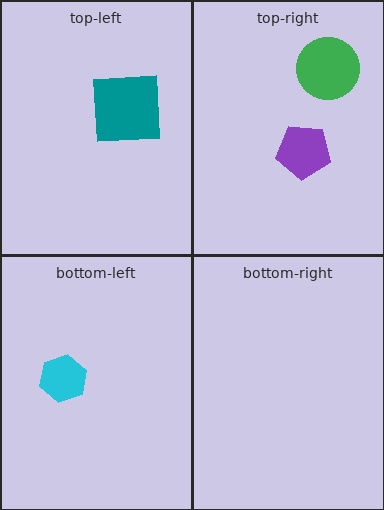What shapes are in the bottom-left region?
The cyan hexagon.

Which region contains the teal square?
The top-left region.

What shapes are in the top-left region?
The teal square.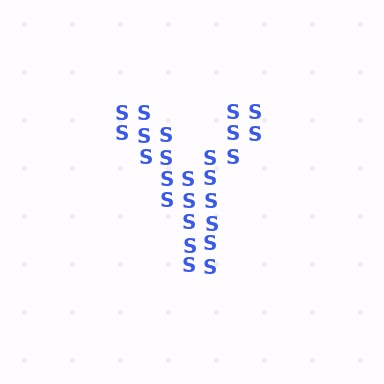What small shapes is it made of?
It is made of small letter S's.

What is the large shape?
The large shape is the letter Y.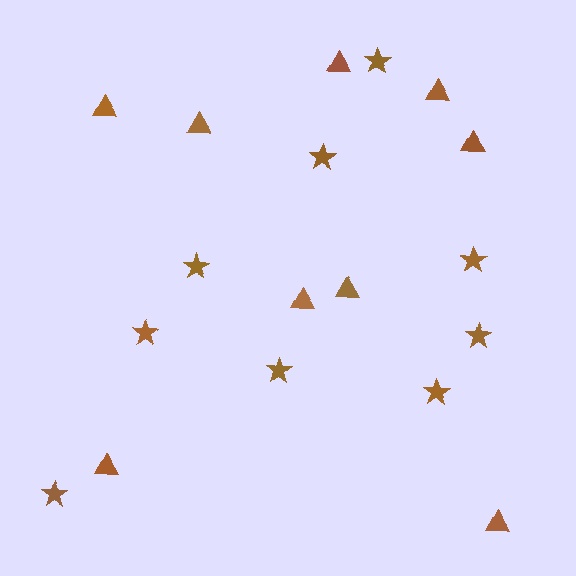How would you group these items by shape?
There are 2 groups: one group of triangles (9) and one group of stars (9).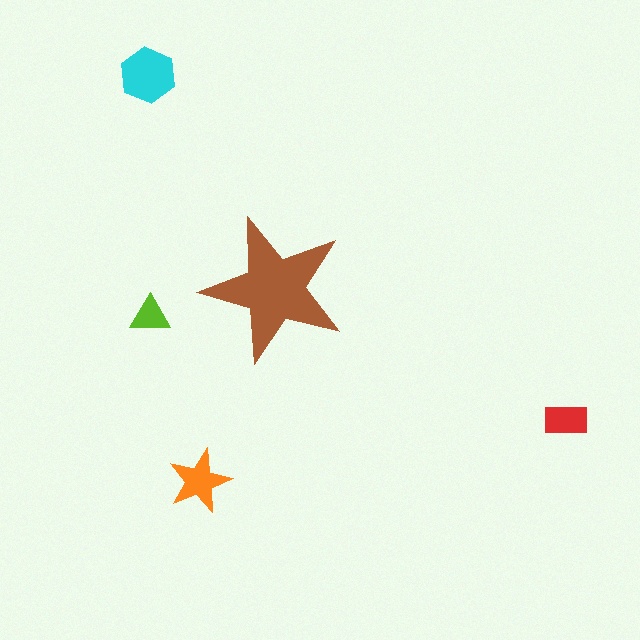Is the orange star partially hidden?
No, the orange star is fully visible.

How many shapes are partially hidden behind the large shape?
0 shapes are partially hidden.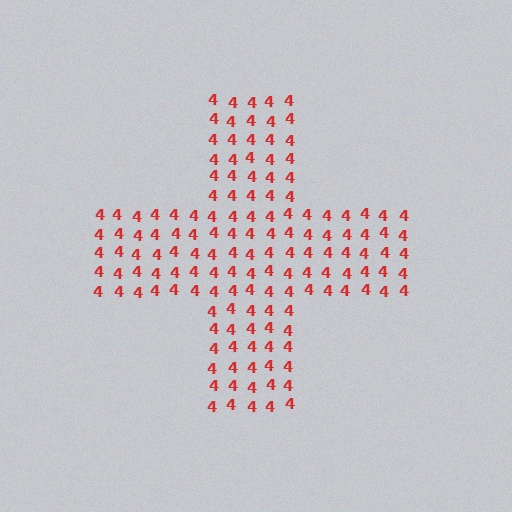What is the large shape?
The large shape is a cross.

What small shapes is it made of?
It is made of small digit 4's.